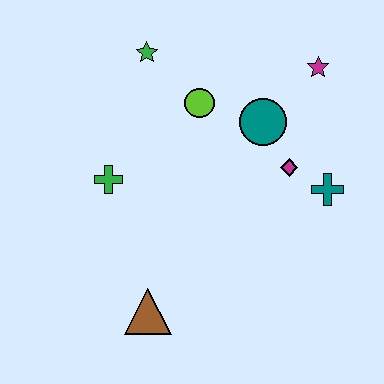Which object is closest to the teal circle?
The magenta diamond is closest to the teal circle.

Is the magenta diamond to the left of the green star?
No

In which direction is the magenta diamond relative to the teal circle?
The magenta diamond is below the teal circle.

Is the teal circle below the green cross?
No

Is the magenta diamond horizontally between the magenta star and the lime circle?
Yes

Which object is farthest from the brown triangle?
The magenta star is farthest from the brown triangle.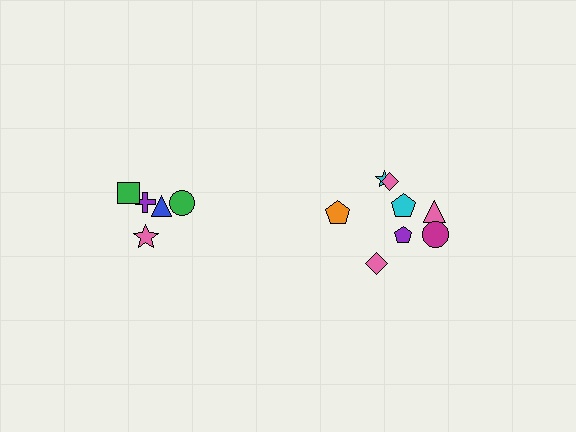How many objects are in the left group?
There are 5 objects.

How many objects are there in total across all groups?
There are 13 objects.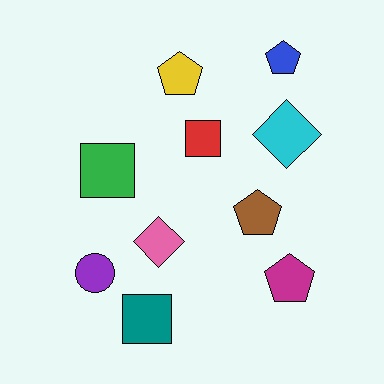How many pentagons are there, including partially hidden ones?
There are 4 pentagons.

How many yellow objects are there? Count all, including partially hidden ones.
There is 1 yellow object.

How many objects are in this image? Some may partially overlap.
There are 10 objects.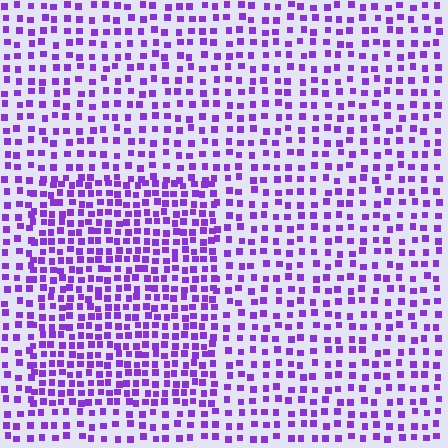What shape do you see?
I see a rectangle.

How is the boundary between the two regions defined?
The boundary is defined by a change in element density (approximately 1.7x ratio). All elements are the same color, size, and shape.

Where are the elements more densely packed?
The elements are more densely packed inside the rectangle boundary.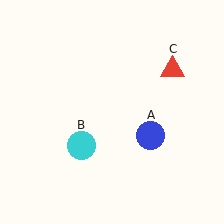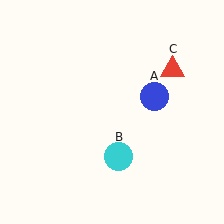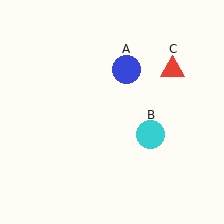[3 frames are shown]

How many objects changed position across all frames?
2 objects changed position: blue circle (object A), cyan circle (object B).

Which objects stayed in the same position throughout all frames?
Red triangle (object C) remained stationary.